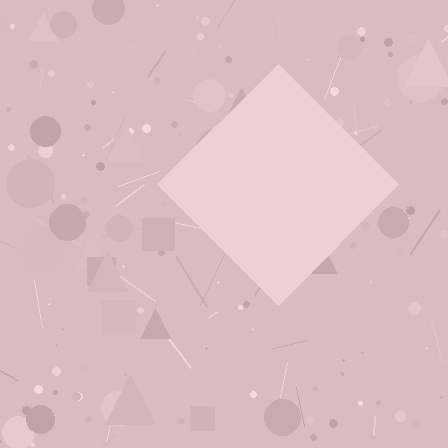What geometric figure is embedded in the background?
A diamond is embedded in the background.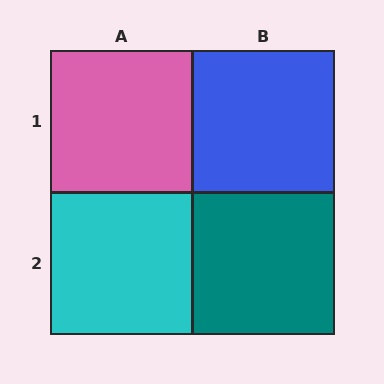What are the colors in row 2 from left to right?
Cyan, teal.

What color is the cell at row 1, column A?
Pink.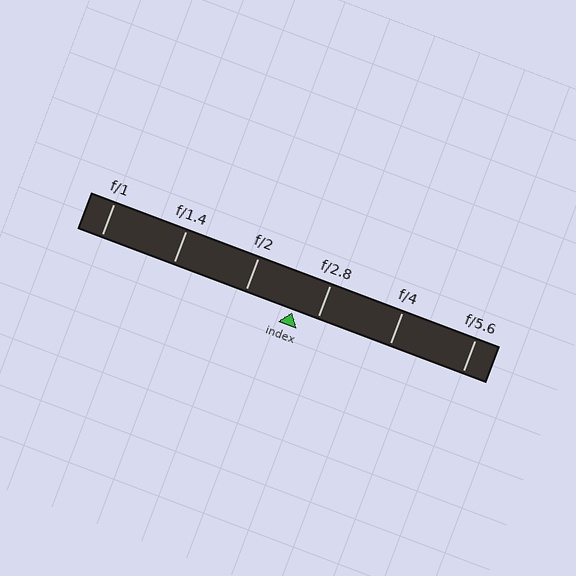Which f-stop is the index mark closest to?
The index mark is closest to f/2.8.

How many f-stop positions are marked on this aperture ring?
There are 6 f-stop positions marked.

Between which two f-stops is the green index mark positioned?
The index mark is between f/2 and f/2.8.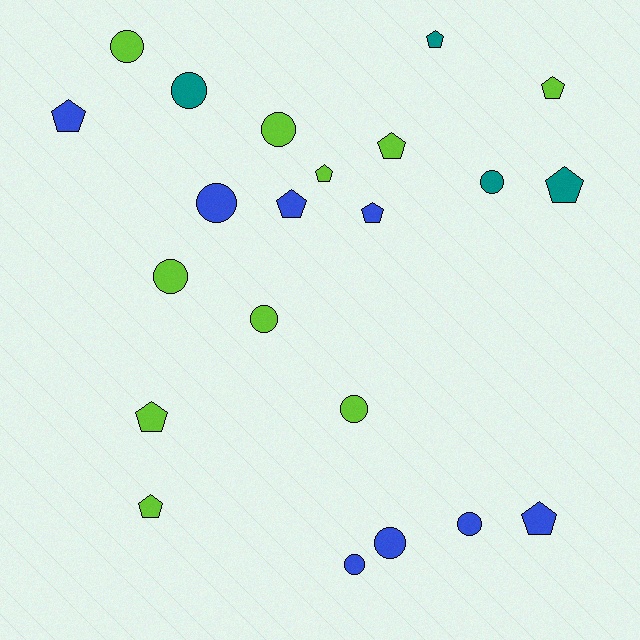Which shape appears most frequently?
Circle, with 11 objects.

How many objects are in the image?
There are 22 objects.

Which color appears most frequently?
Lime, with 10 objects.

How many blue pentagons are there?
There are 4 blue pentagons.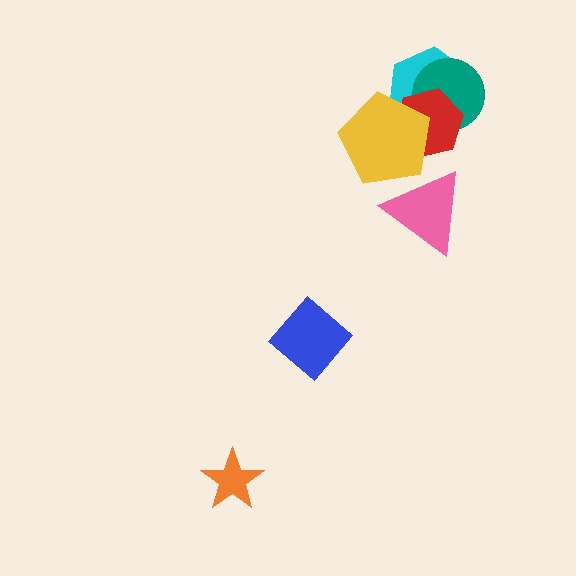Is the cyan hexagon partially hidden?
Yes, it is partially covered by another shape.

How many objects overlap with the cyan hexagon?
3 objects overlap with the cyan hexagon.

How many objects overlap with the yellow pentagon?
3 objects overlap with the yellow pentagon.